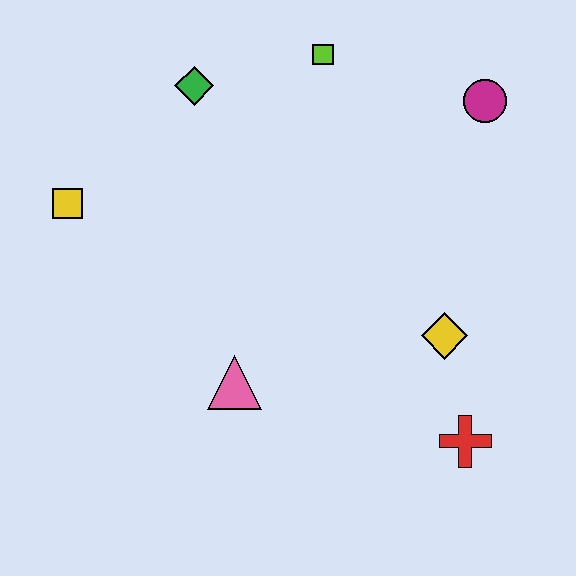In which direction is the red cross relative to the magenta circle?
The red cross is below the magenta circle.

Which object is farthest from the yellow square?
The red cross is farthest from the yellow square.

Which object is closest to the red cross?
The yellow diamond is closest to the red cross.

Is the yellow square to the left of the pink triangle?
Yes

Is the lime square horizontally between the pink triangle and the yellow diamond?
Yes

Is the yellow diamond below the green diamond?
Yes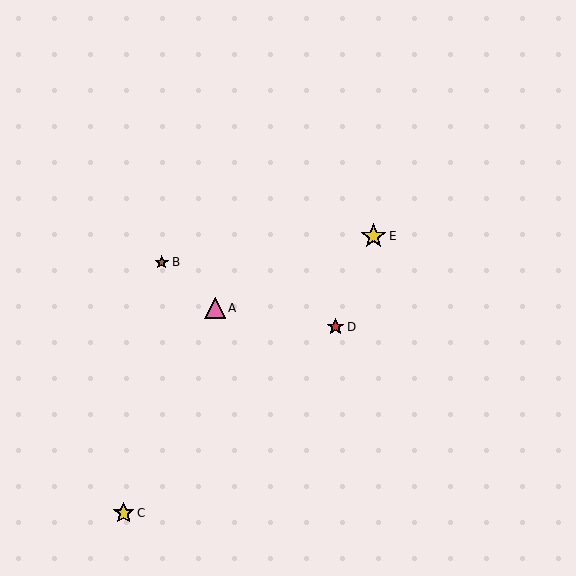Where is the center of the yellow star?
The center of the yellow star is at (124, 513).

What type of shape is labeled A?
Shape A is a pink triangle.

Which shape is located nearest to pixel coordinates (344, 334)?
The red star (labeled D) at (336, 327) is nearest to that location.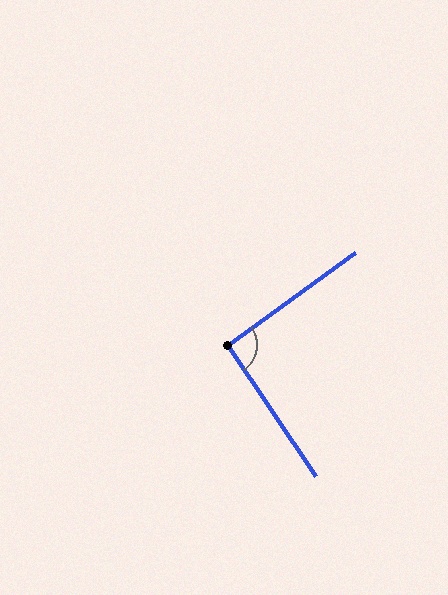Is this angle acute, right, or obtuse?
It is approximately a right angle.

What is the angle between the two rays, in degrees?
Approximately 92 degrees.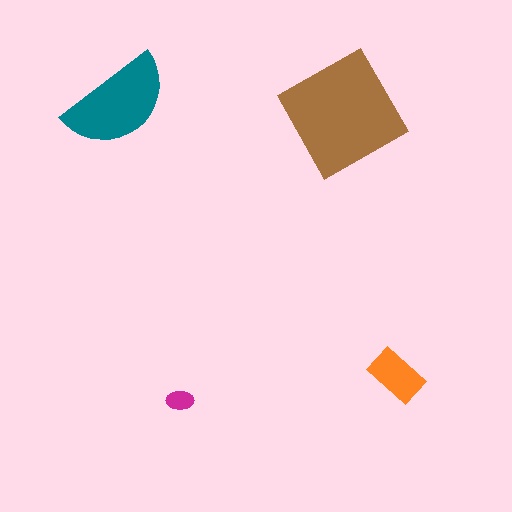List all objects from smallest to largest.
The magenta ellipse, the orange rectangle, the teal semicircle, the brown square.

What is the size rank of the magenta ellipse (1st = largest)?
4th.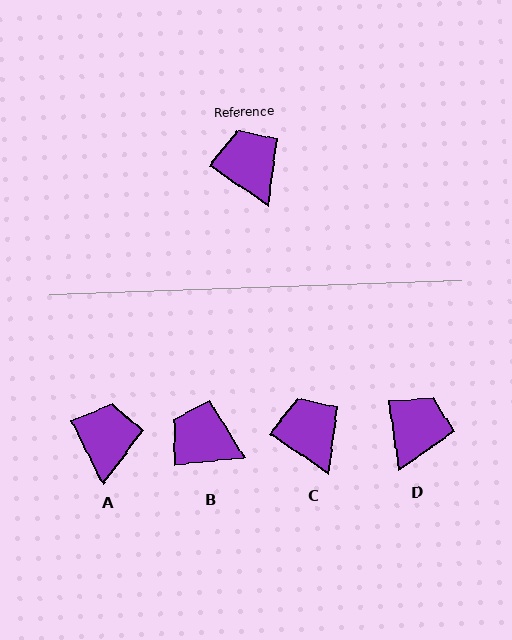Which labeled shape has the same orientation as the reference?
C.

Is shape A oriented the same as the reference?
No, it is off by about 30 degrees.